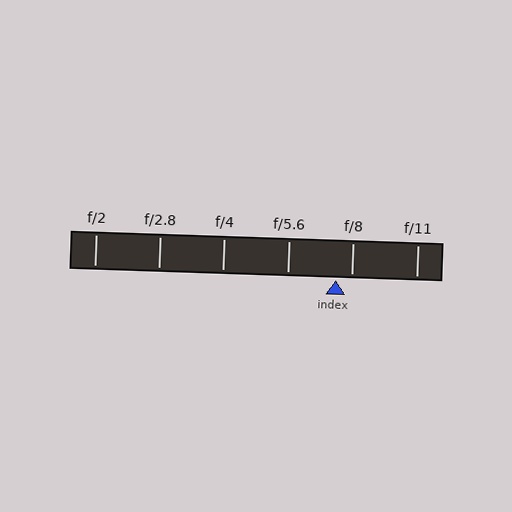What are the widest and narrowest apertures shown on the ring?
The widest aperture shown is f/2 and the narrowest is f/11.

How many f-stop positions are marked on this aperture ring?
There are 6 f-stop positions marked.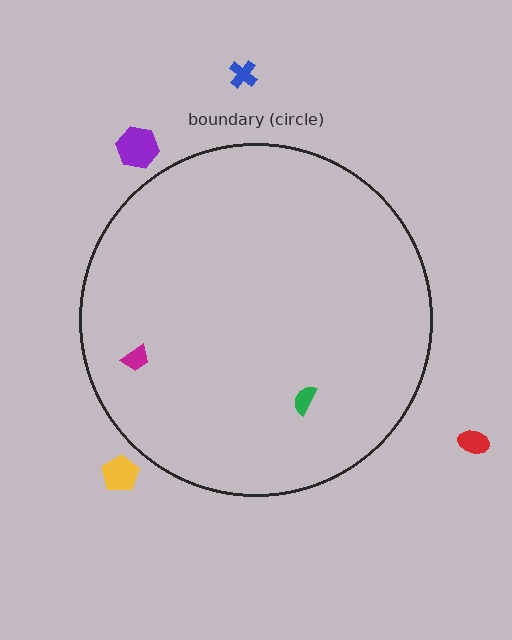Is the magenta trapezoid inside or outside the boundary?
Inside.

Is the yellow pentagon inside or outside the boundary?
Outside.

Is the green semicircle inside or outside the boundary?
Inside.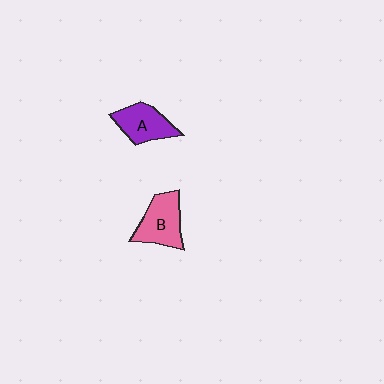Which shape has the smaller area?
Shape A (purple).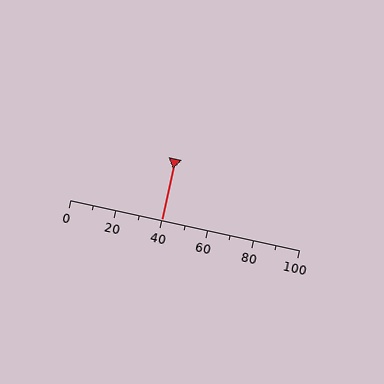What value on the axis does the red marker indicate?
The marker indicates approximately 40.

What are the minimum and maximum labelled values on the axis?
The axis runs from 0 to 100.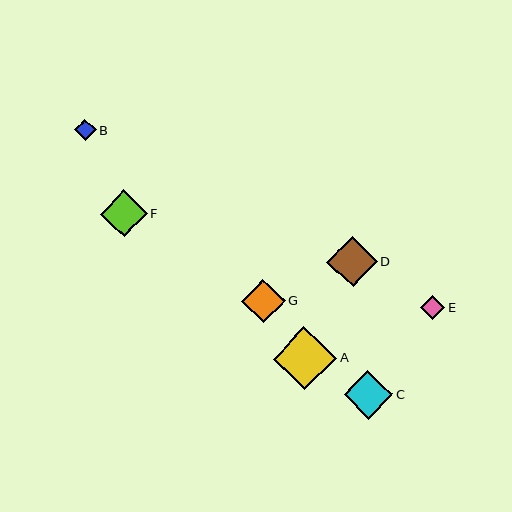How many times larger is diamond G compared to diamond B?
Diamond G is approximately 2.0 times the size of diamond B.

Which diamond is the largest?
Diamond A is the largest with a size of approximately 63 pixels.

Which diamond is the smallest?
Diamond B is the smallest with a size of approximately 22 pixels.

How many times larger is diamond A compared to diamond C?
Diamond A is approximately 1.3 times the size of diamond C.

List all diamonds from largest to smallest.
From largest to smallest: A, D, C, F, G, E, B.